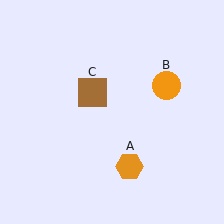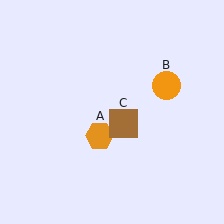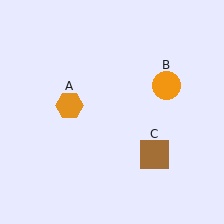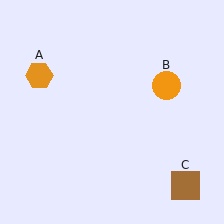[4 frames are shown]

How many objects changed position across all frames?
2 objects changed position: orange hexagon (object A), brown square (object C).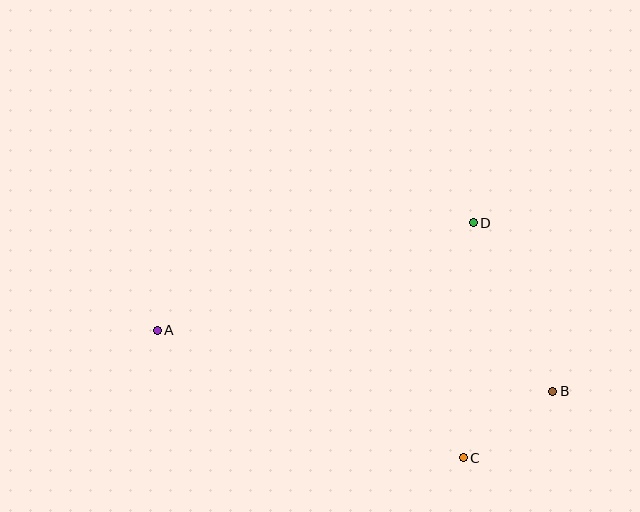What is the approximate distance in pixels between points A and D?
The distance between A and D is approximately 334 pixels.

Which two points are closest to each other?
Points B and C are closest to each other.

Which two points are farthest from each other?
Points A and B are farthest from each other.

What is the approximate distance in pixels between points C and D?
The distance between C and D is approximately 235 pixels.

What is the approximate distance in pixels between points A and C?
The distance between A and C is approximately 331 pixels.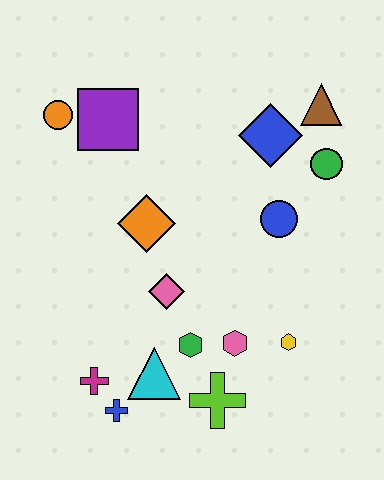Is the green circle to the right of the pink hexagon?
Yes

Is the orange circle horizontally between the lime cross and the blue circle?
No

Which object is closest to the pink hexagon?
The green hexagon is closest to the pink hexagon.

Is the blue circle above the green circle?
No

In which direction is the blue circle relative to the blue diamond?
The blue circle is below the blue diamond.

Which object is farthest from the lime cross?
The orange circle is farthest from the lime cross.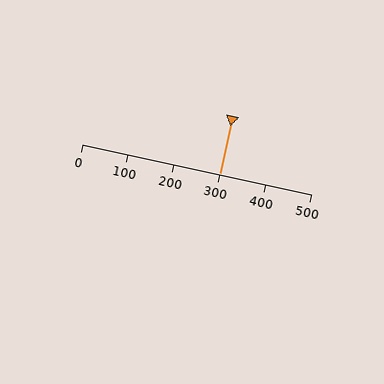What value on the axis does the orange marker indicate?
The marker indicates approximately 300.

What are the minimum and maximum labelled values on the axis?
The axis runs from 0 to 500.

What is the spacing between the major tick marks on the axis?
The major ticks are spaced 100 apart.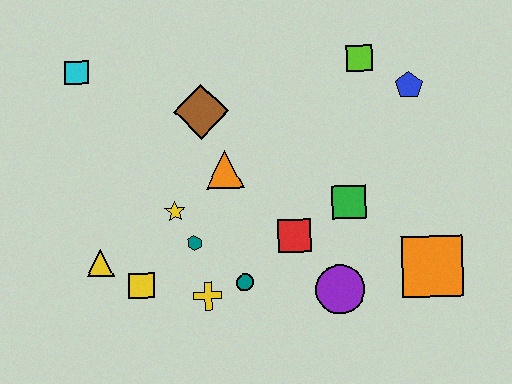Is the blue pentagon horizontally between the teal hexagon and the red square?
No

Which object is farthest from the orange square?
The cyan square is farthest from the orange square.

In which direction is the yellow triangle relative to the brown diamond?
The yellow triangle is below the brown diamond.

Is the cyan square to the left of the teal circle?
Yes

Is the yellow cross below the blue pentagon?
Yes